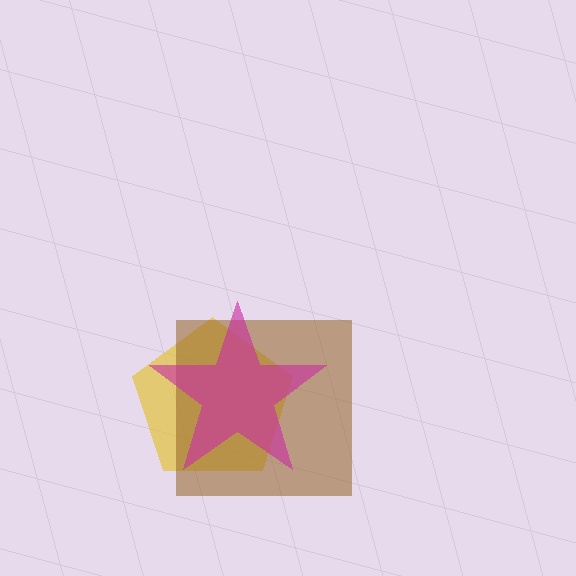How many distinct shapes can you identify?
There are 3 distinct shapes: a yellow pentagon, a brown square, a magenta star.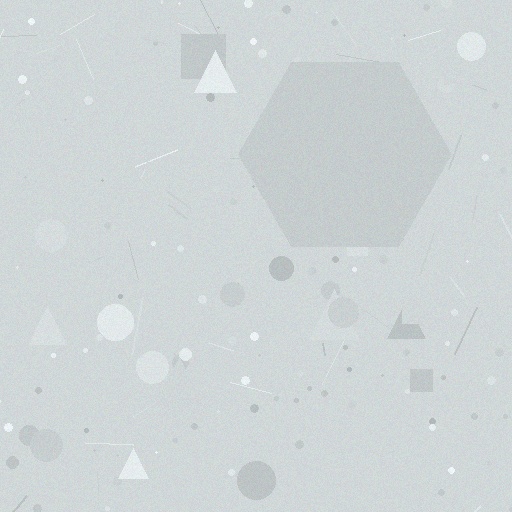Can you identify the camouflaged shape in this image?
The camouflaged shape is a hexagon.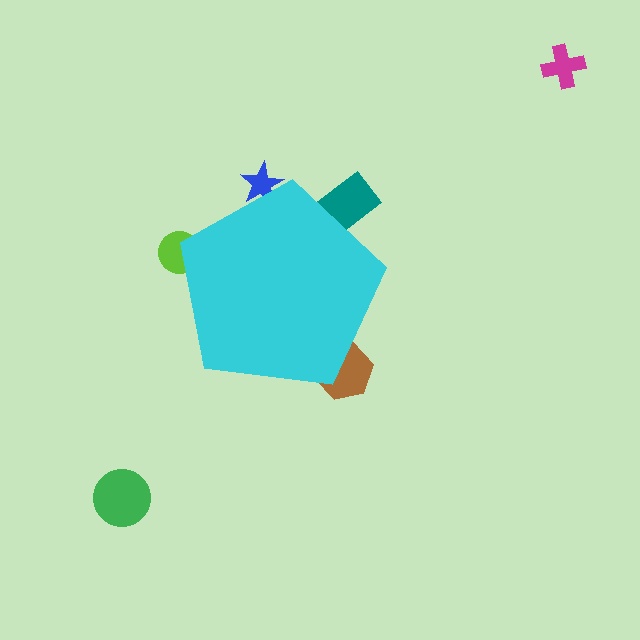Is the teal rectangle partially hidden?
Yes, the teal rectangle is partially hidden behind the cyan pentagon.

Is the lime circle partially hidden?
Yes, the lime circle is partially hidden behind the cyan pentagon.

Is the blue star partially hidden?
Yes, the blue star is partially hidden behind the cyan pentagon.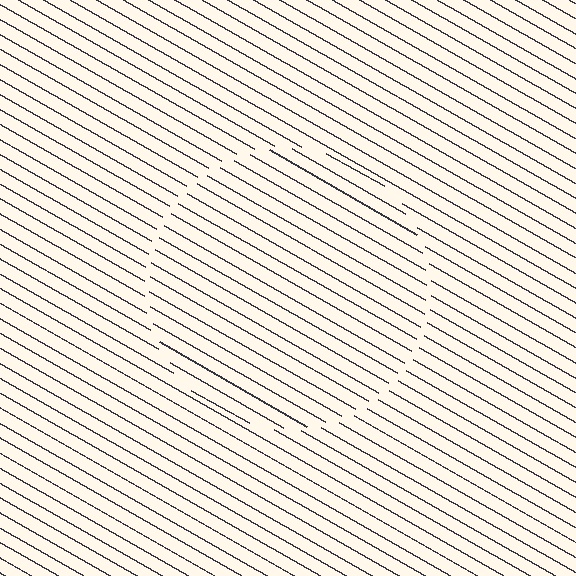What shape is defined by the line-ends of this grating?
An illusory circle. The interior of the shape contains the same grating, shifted by half a period — the contour is defined by the phase discontinuity where line-ends from the inner and outer gratings abut.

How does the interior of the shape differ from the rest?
The interior of the shape contains the same grating, shifted by half a period — the contour is defined by the phase discontinuity where line-ends from the inner and outer gratings abut.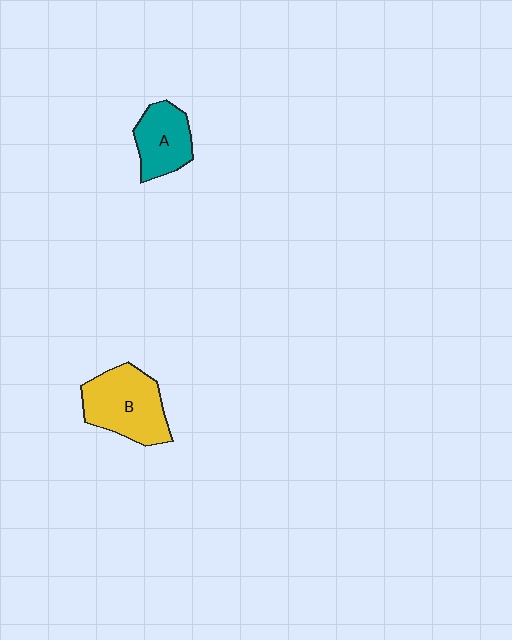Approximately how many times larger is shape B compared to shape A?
Approximately 1.5 times.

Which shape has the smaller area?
Shape A (teal).